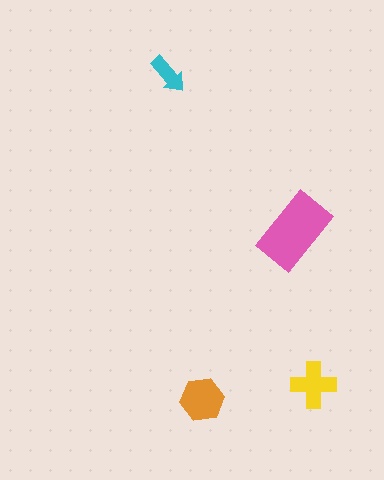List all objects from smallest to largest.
The cyan arrow, the yellow cross, the orange hexagon, the pink rectangle.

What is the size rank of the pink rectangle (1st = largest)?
1st.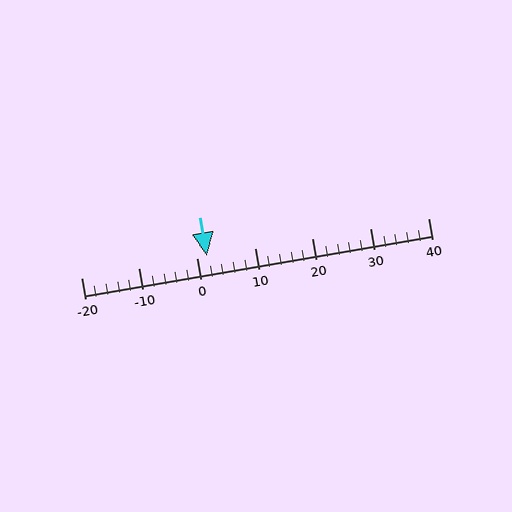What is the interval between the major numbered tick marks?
The major tick marks are spaced 10 units apart.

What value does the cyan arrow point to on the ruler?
The cyan arrow points to approximately 2.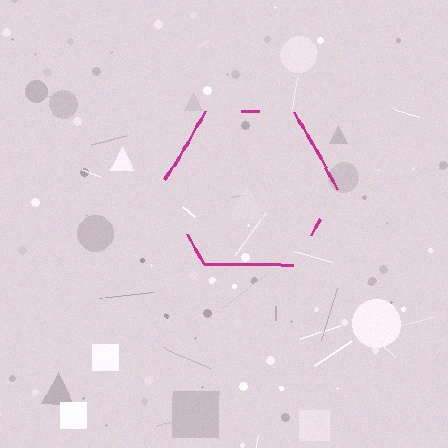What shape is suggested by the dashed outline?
The dashed outline suggests a hexagon.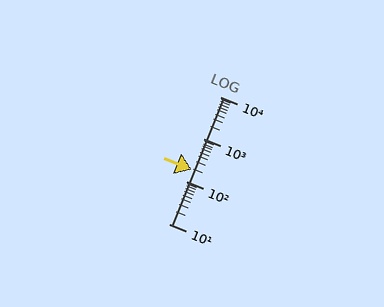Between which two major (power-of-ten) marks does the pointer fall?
The pointer is between 100 and 1000.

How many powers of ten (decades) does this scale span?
The scale spans 3 decades, from 10 to 10000.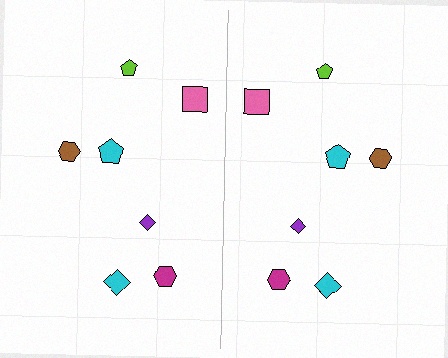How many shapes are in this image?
There are 14 shapes in this image.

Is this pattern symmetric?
Yes, this pattern has bilateral (reflection) symmetry.